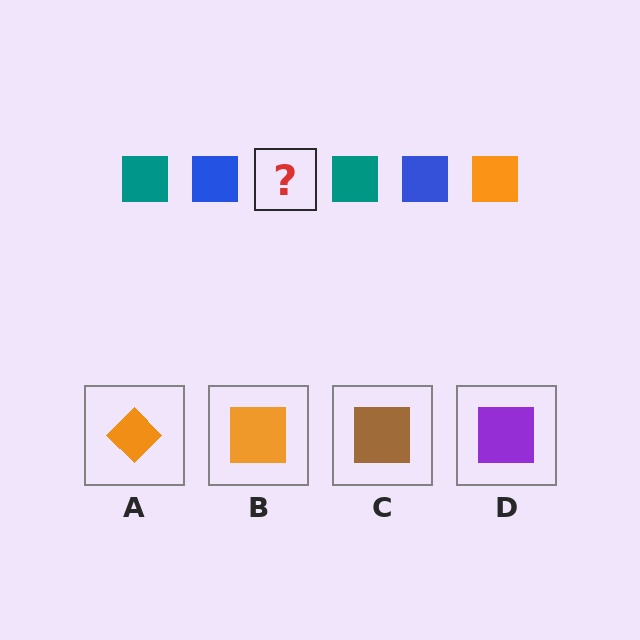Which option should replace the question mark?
Option B.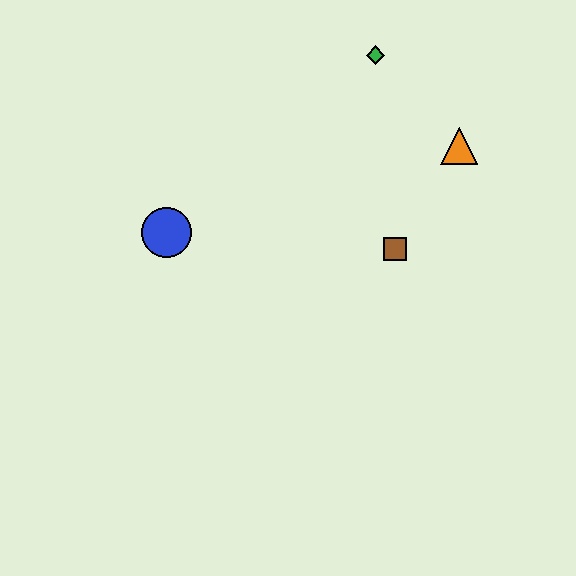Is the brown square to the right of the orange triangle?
No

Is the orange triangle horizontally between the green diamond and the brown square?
No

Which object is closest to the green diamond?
The orange triangle is closest to the green diamond.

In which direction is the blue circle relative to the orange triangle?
The blue circle is to the left of the orange triangle.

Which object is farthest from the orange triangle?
The blue circle is farthest from the orange triangle.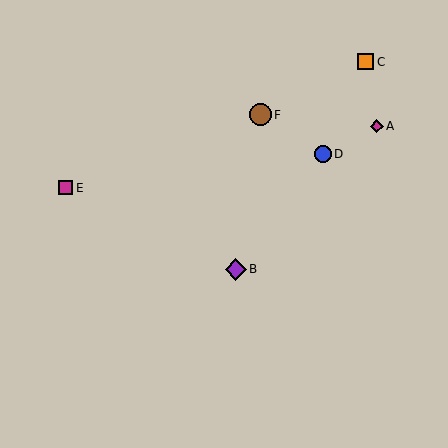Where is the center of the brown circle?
The center of the brown circle is at (260, 115).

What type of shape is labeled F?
Shape F is a brown circle.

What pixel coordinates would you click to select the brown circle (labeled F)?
Click at (260, 115) to select the brown circle F.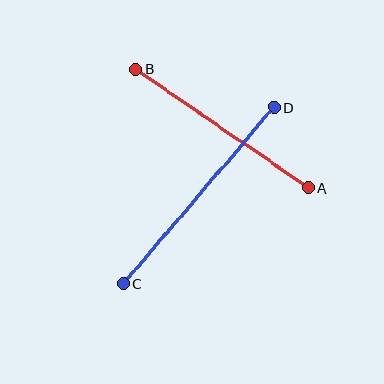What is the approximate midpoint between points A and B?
The midpoint is at approximately (222, 129) pixels.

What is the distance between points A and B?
The distance is approximately 209 pixels.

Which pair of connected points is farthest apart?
Points C and D are farthest apart.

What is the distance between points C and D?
The distance is approximately 232 pixels.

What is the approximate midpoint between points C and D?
The midpoint is at approximately (199, 195) pixels.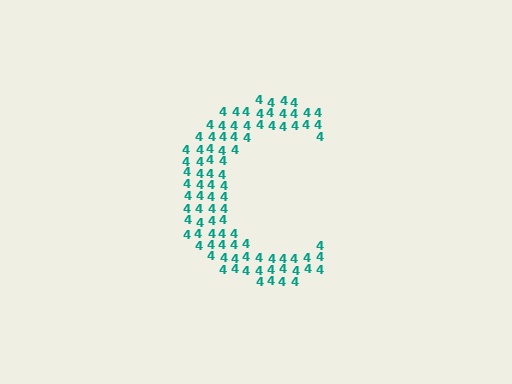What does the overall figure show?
The overall figure shows the letter C.